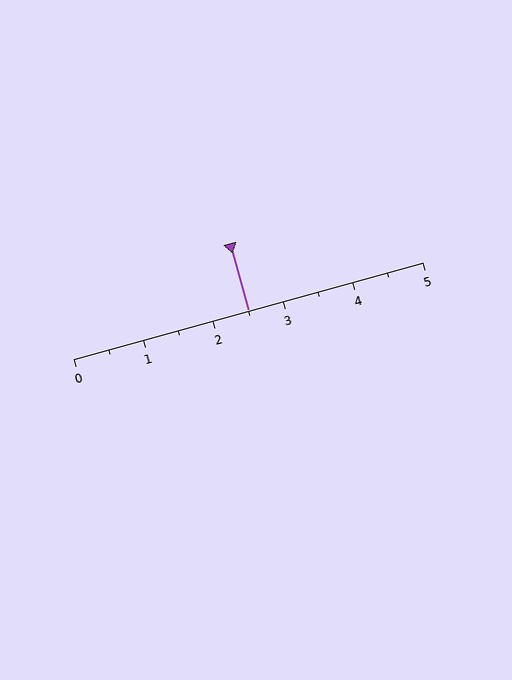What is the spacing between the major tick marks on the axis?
The major ticks are spaced 1 apart.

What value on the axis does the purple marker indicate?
The marker indicates approximately 2.5.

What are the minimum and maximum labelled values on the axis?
The axis runs from 0 to 5.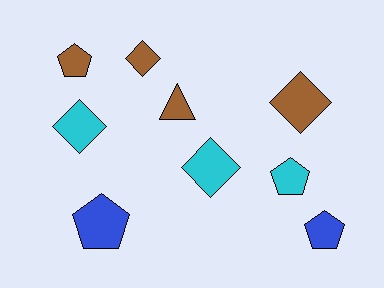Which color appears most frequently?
Brown, with 4 objects.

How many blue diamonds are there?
There are no blue diamonds.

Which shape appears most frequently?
Diamond, with 4 objects.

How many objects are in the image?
There are 9 objects.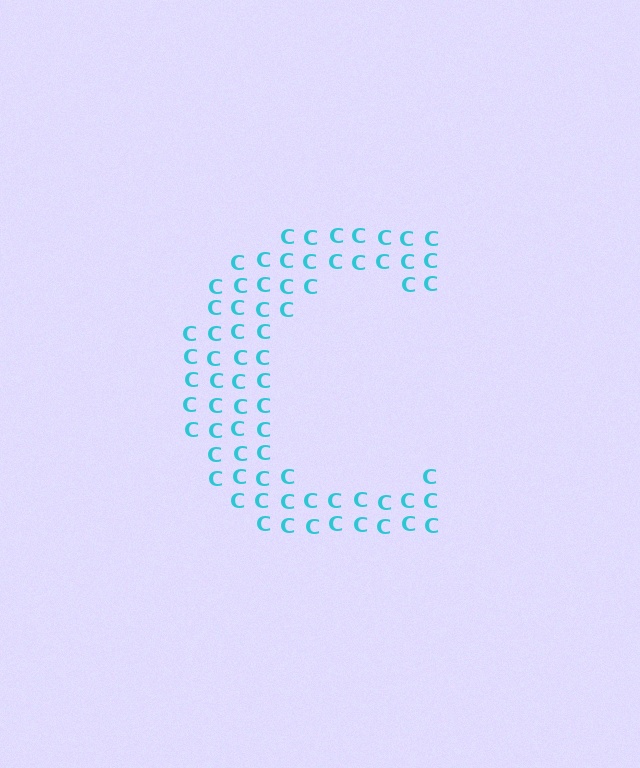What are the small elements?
The small elements are letter C's.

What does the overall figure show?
The overall figure shows the letter C.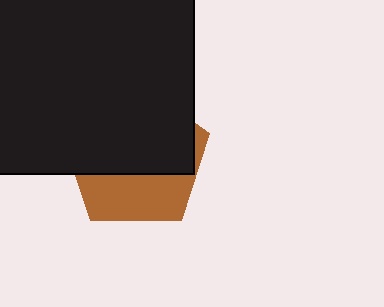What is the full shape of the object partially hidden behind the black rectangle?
The partially hidden object is a brown pentagon.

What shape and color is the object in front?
The object in front is a black rectangle.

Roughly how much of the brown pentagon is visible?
A small part of it is visible (roughly 36%).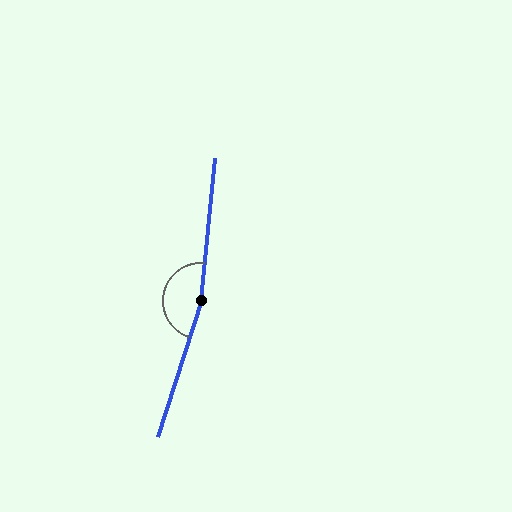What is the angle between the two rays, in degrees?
Approximately 168 degrees.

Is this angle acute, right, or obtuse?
It is obtuse.